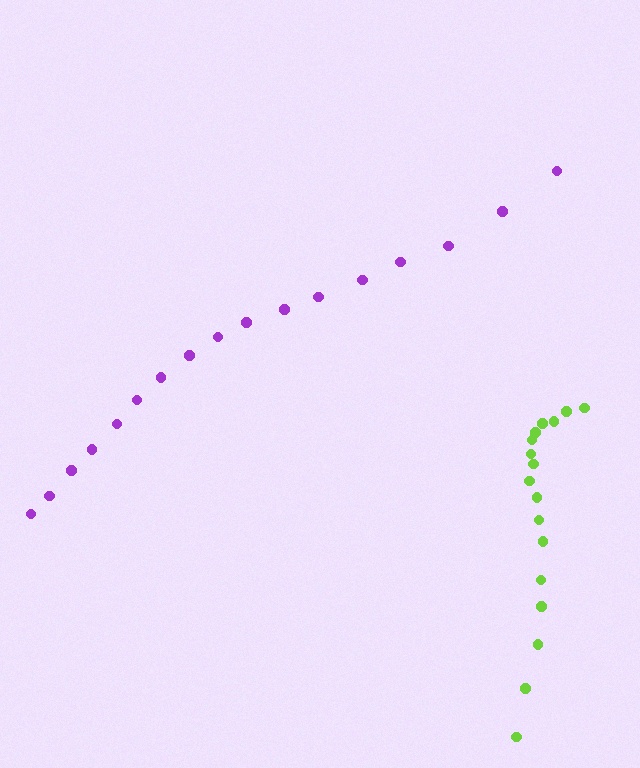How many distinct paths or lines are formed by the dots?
There are 2 distinct paths.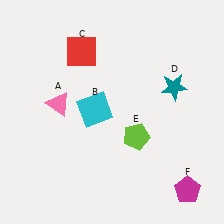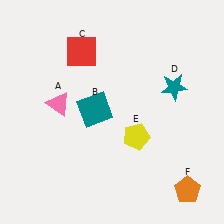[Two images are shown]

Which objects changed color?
B changed from cyan to teal. E changed from lime to yellow. F changed from magenta to orange.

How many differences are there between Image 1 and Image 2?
There are 3 differences between the two images.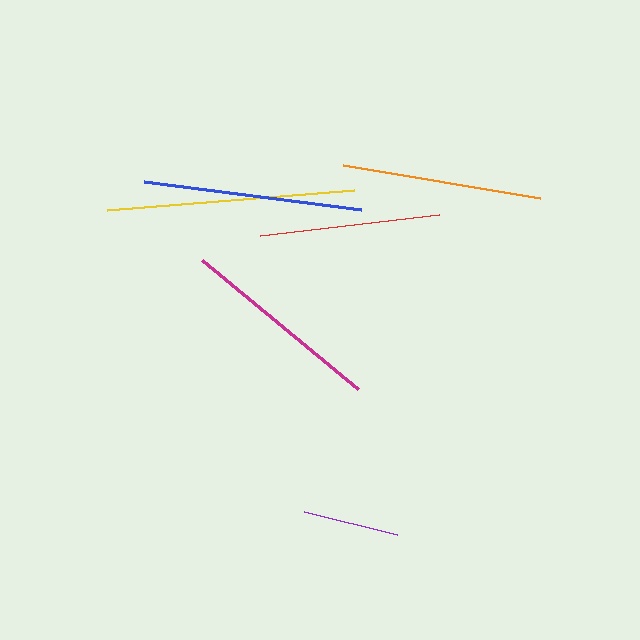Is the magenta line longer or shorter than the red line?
The magenta line is longer than the red line.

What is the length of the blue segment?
The blue segment is approximately 218 pixels long.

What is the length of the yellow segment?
The yellow segment is approximately 247 pixels long.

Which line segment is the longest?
The yellow line is the longest at approximately 247 pixels.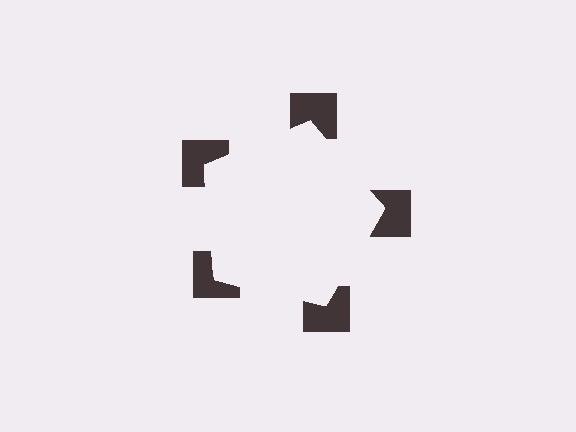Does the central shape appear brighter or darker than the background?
It typically appears slightly brighter than the background, even though no actual brightness change is drawn.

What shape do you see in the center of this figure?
An illusory pentagon — its edges are inferred from the aligned wedge cuts in the notched squares, not physically drawn.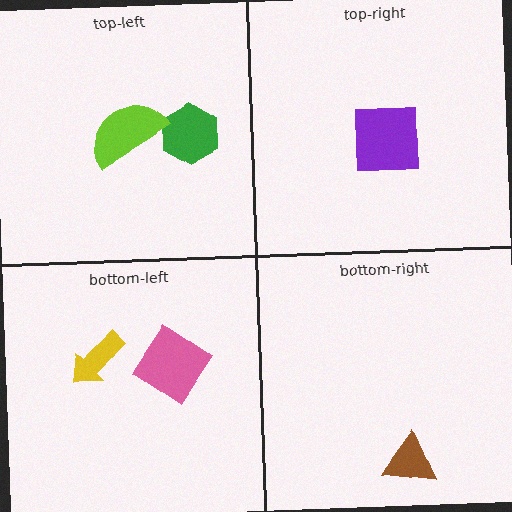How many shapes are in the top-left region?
2.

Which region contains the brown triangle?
The bottom-right region.